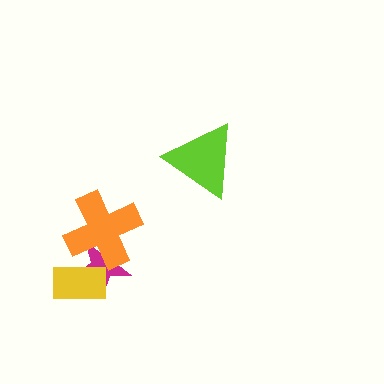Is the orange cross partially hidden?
No, no other shape covers it.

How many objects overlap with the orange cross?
2 objects overlap with the orange cross.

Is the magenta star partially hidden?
Yes, it is partially covered by another shape.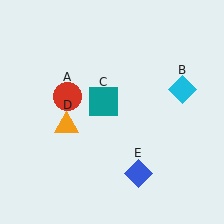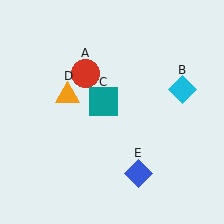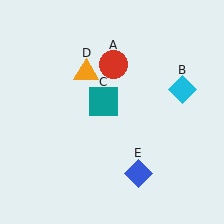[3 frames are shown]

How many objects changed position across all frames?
2 objects changed position: red circle (object A), orange triangle (object D).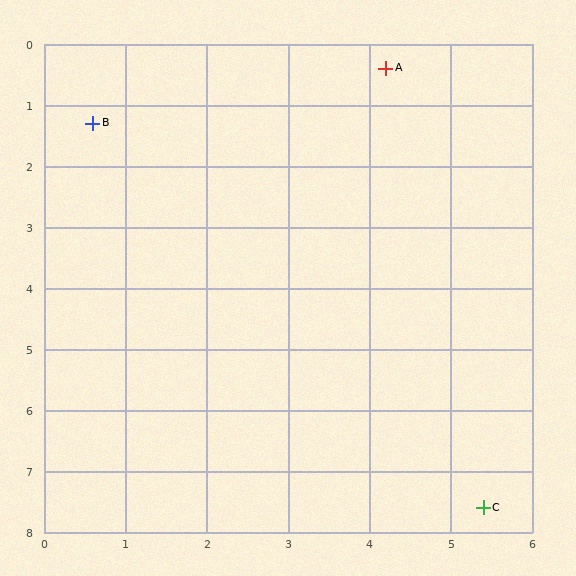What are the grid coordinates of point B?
Point B is at approximately (0.6, 1.3).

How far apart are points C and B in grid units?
Points C and B are about 7.9 grid units apart.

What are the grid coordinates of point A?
Point A is at approximately (4.2, 0.4).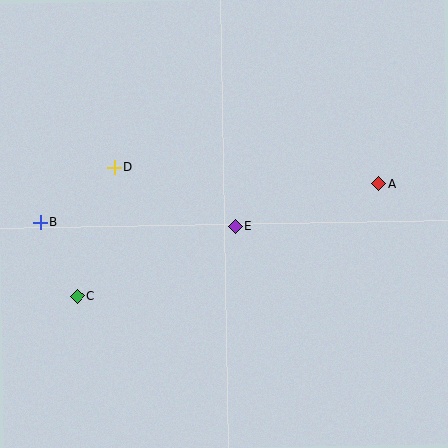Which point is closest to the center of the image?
Point E at (235, 226) is closest to the center.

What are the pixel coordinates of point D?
Point D is at (114, 167).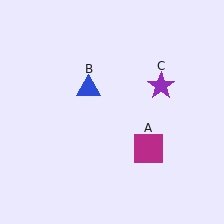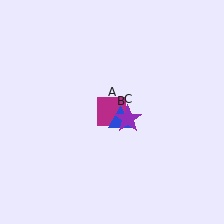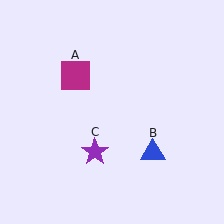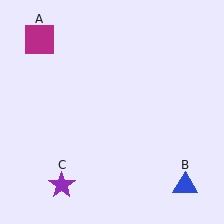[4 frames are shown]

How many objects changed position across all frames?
3 objects changed position: magenta square (object A), blue triangle (object B), purple star (object C).